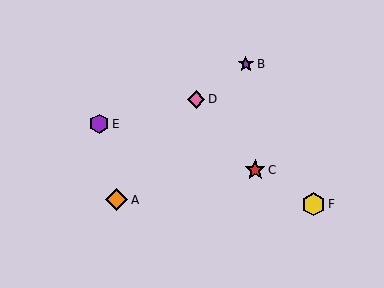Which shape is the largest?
The yellow hexagon (labeled F) is the largest.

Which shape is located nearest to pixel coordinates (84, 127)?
The purple hexagon (labeled E) at (99, 124) is nearest to that location.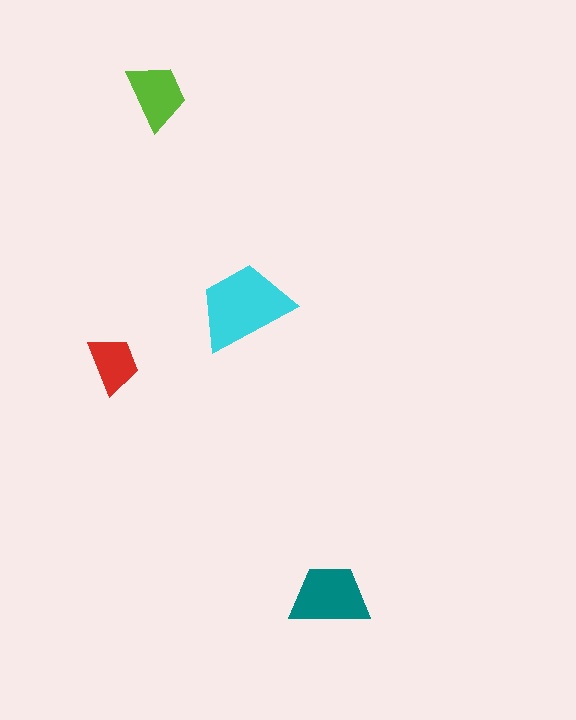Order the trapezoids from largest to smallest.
the cyan one, the teal one, the lime one, the red one.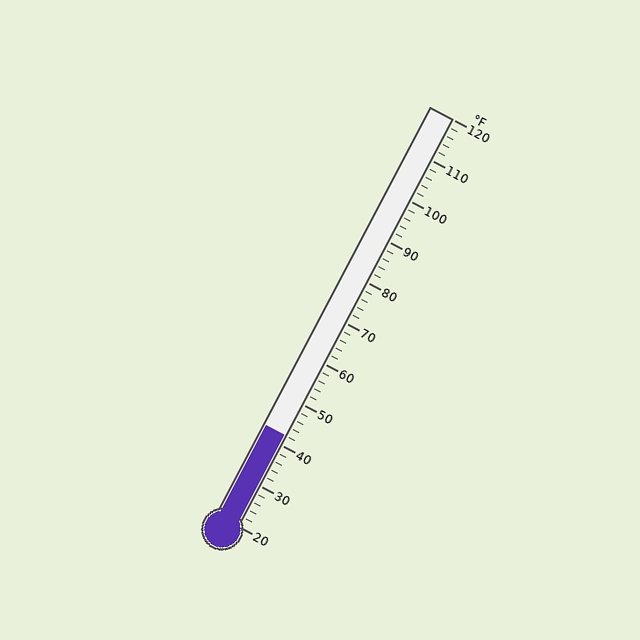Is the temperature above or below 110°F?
The temperature is below 110°F.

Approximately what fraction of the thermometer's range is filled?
The thermometer is filled to approximately 20% of its range.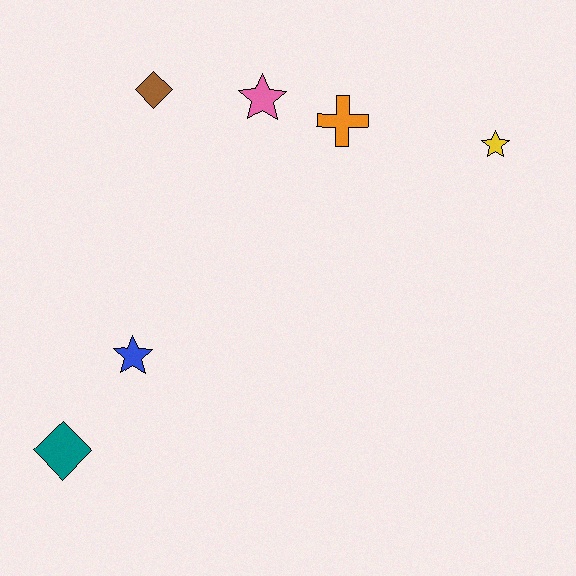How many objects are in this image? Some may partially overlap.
There are 6 objects.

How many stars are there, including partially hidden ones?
There are 3 stars.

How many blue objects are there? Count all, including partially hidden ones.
There is 1 blue object.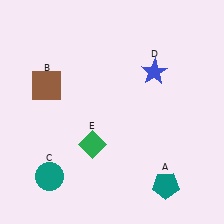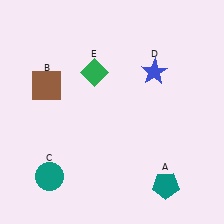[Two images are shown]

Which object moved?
The green diamond (E) moved up.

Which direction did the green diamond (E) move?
The green diamond (E) moved up.